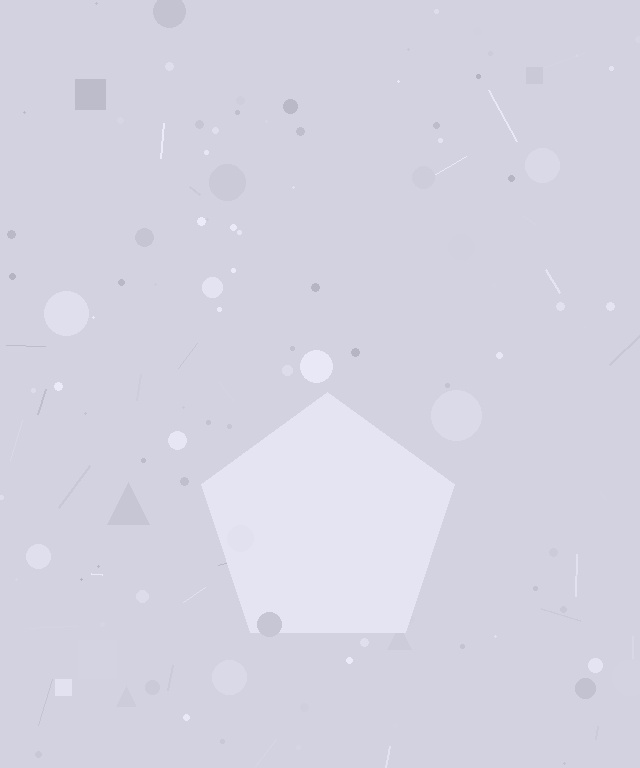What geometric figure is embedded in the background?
A pentagon is embedded in the background.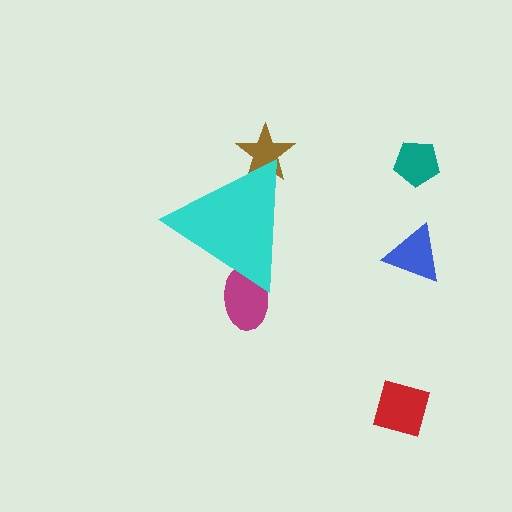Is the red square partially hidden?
No, the red square is fully visible.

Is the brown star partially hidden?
Yes, the brown star is partially hidden behind the cyan triangle.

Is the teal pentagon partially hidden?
No, the teal pentagon is fully visible.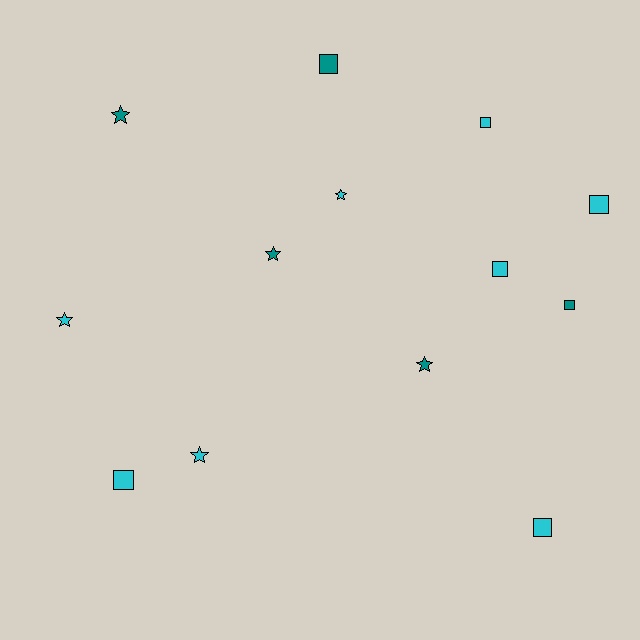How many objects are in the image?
There are 13 objects.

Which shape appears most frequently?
Square, with 7 objects.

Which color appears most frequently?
Cyan, with 8 objects.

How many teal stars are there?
There are 3 teal stars.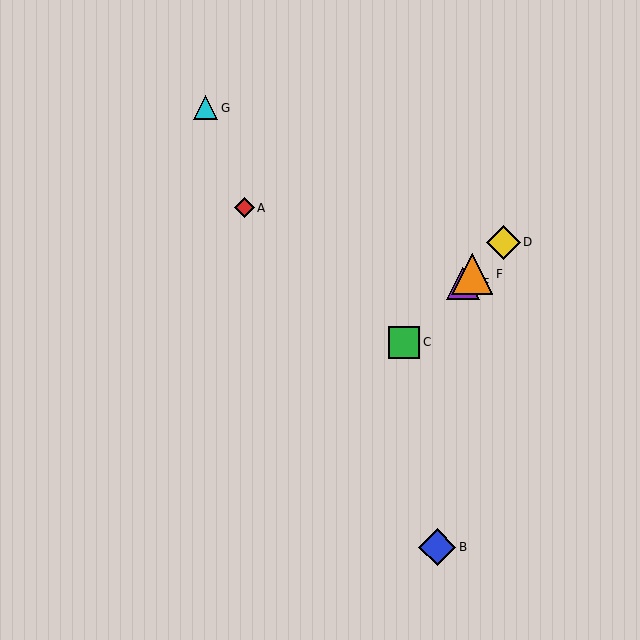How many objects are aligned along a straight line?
4 objects (C, D, E, F) are aligned along a straight line.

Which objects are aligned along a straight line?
Objects C, D, E, F are aligned along a straight line.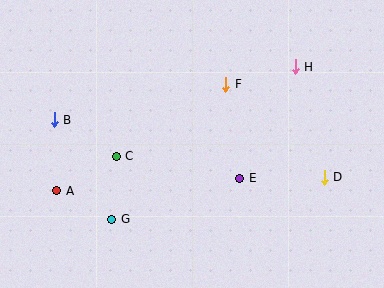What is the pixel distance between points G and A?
The distance between G and A is 62 pixels.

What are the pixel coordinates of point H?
Point H is at (295, 67).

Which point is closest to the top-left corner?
Point B is closest to the top-left corner.